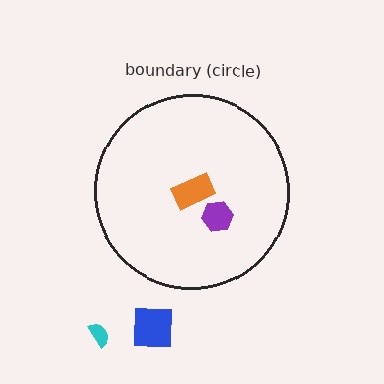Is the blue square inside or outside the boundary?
Outside.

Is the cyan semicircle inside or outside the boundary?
Outside.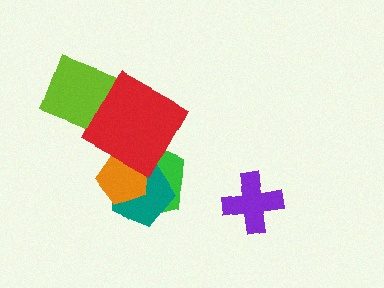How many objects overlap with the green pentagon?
3 objects overlap with the green pentagon.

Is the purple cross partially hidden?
No, no other shape covers it.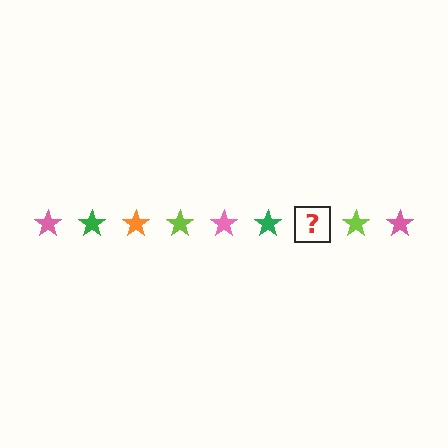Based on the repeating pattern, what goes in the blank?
The blank should be an orange star.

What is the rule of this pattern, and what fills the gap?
The rule is that the pattern cycles through pink, green, orange, lime stars. The gap should be filled with an orange star.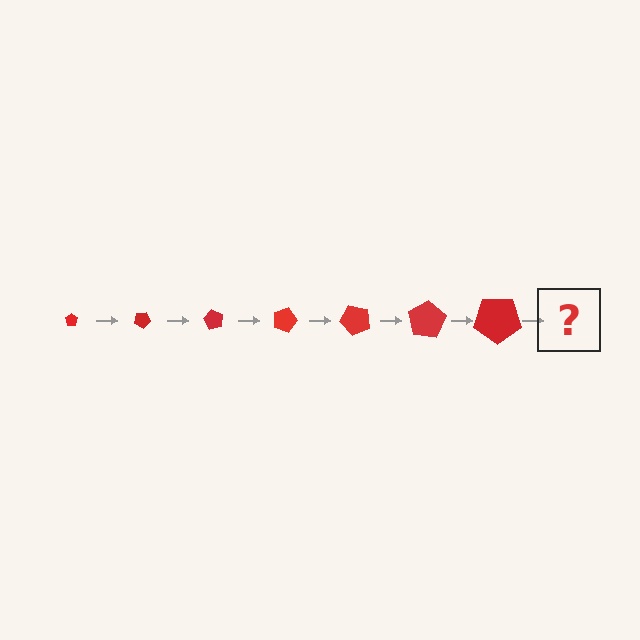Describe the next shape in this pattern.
It should be a pentagon, larger than the previous one and rotated 210 degrees from the start.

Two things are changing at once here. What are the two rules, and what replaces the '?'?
The two rules are that the pentagon grows larger each step and it rotates 30 degrees each step. The '?' should be a pentagon, larger than the previous one and rotated 210 degrees from the start.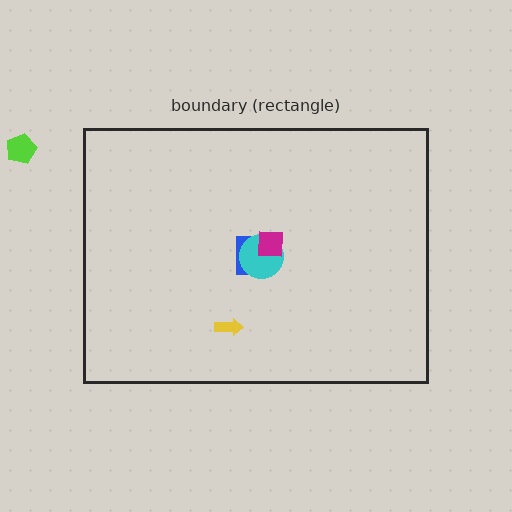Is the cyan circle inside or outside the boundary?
Inside.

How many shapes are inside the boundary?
4 inside, 1 outside.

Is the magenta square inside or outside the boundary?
Inside.